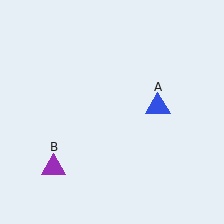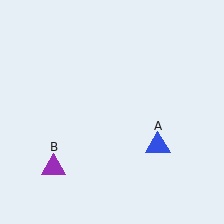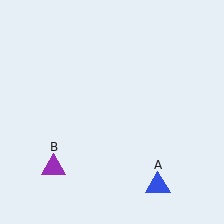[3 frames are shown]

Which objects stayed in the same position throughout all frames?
Purple triangle (object B) remained stationary.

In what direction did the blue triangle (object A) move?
The blue triangle (object A) moved down.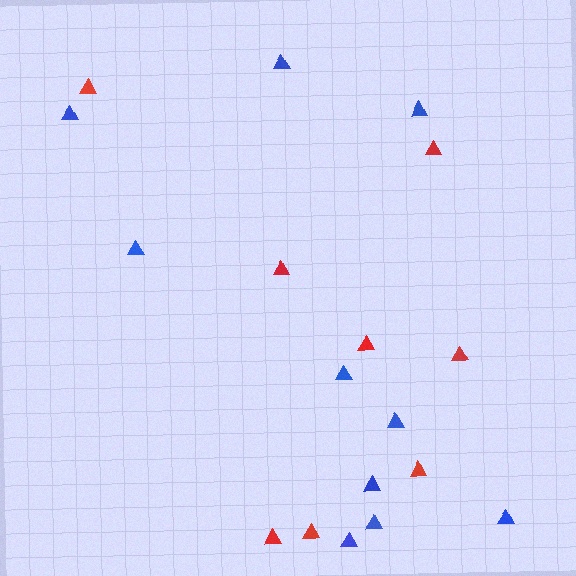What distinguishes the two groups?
There are 2 groups: one group of red triangles (8) and one group of blue triangles (10).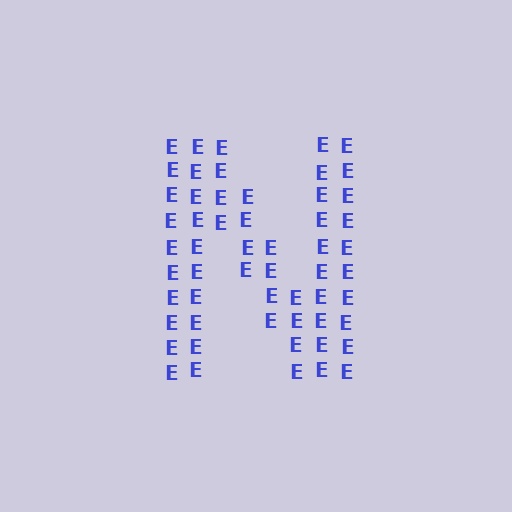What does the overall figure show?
The overall figure shows the letter N.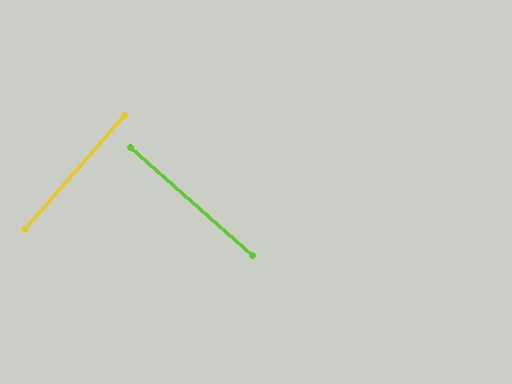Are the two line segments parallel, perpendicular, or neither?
Perpendicular — they meet at approximately 90°.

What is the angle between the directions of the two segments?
Approximately 90 degrees.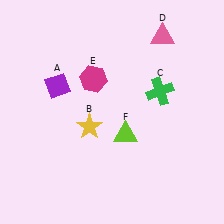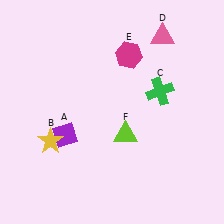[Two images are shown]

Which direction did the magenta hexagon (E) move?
The magenta hexagon (E) moved right.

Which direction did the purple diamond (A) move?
The purple diamond (A) moved down.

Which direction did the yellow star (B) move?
The yellow star (B) moved left.